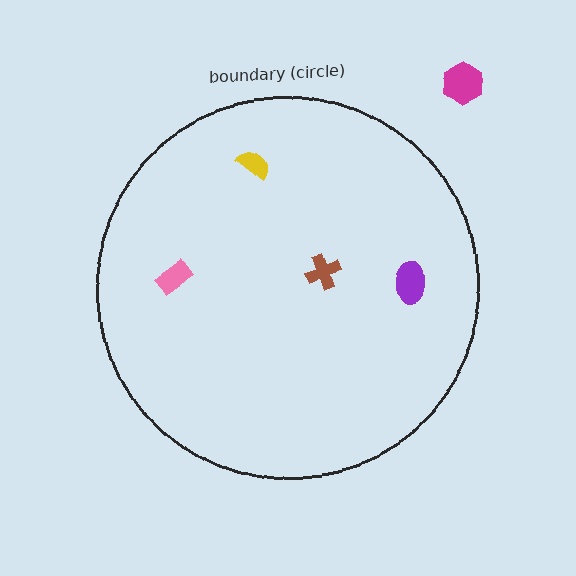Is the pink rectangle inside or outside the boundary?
Inside.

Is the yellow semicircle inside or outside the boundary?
Inside.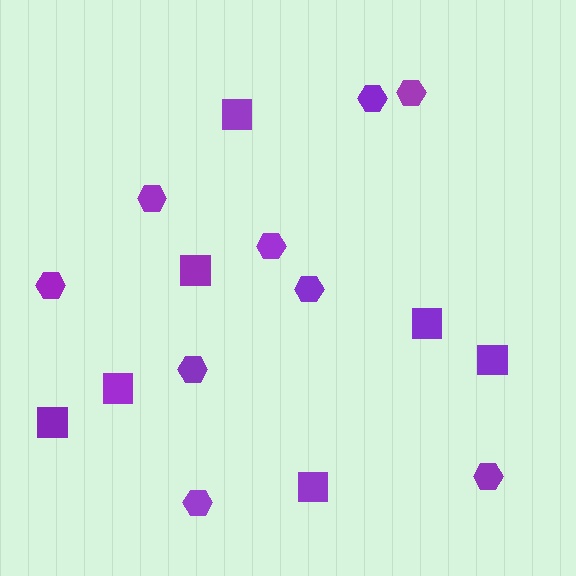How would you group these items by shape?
There are 2 groups: one group of squares (7) and one group of hexagons (9).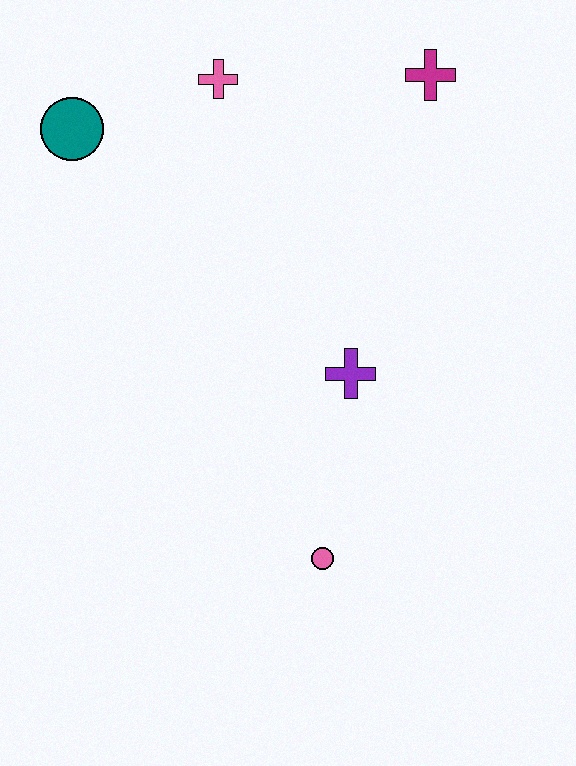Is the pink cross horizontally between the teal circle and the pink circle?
Yes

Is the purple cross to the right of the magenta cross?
No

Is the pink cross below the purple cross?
No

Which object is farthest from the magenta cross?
The pink circle is farthest from the magenta cross.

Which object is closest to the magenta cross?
The pink cross is closest to the magenta cross.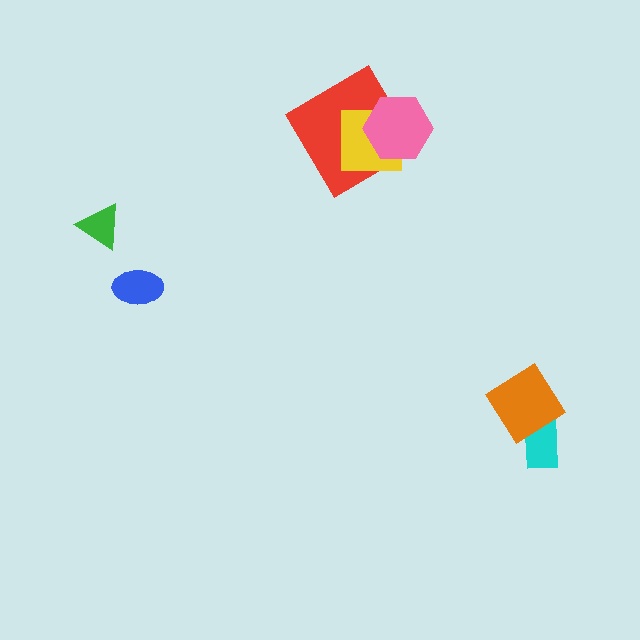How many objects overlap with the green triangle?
0 objects overlap with the green triangle.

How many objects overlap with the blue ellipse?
0 objects overlap with the blue ellipse.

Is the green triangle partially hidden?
No, no other shape covers it.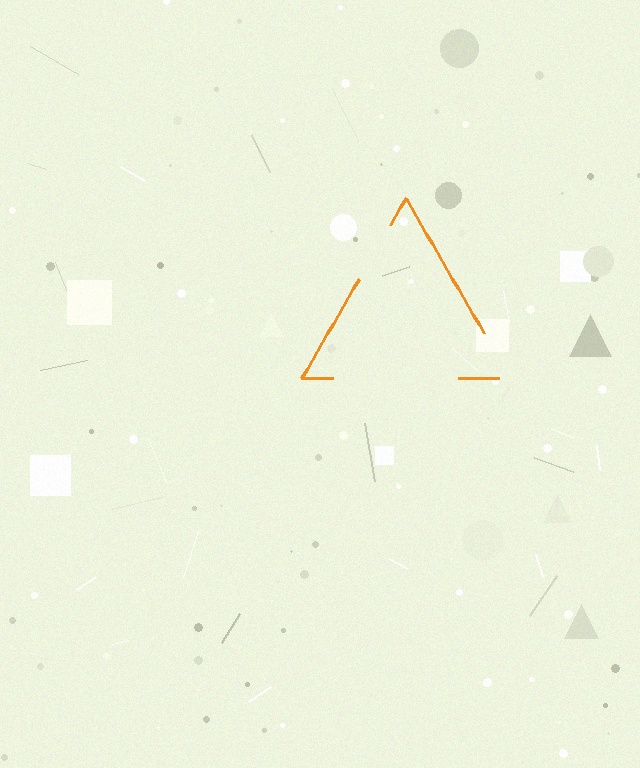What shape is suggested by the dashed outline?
The dashed outline suggests a triangle.